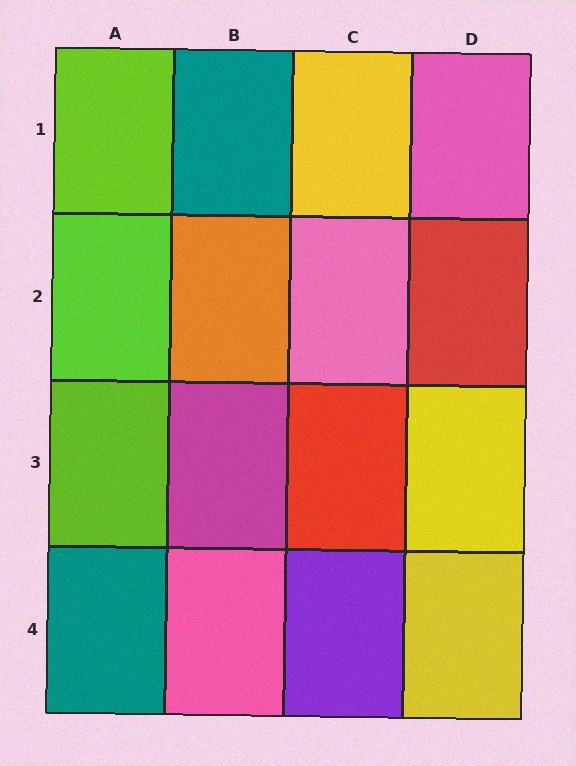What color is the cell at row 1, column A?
Lime.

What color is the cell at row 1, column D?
Pink.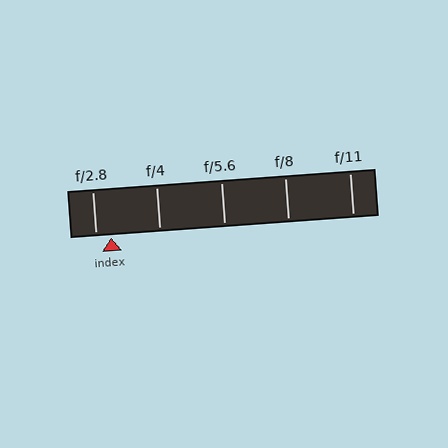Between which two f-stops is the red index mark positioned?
The index mark is between f/2.8 and f/4.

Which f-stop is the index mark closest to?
The index mark is closest to f/2.8.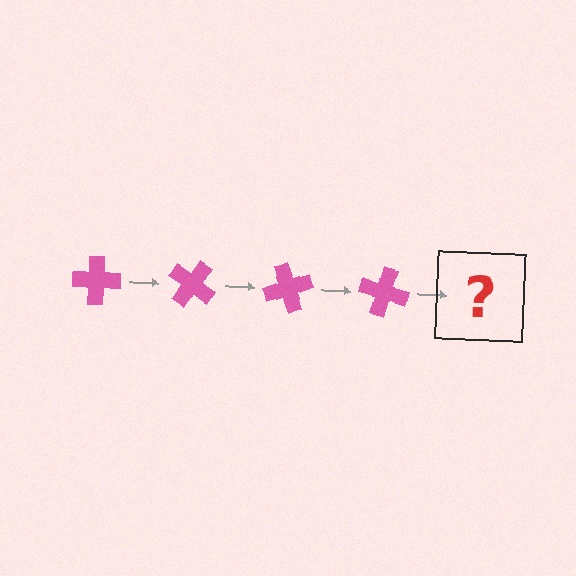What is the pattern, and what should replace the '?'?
The pattern is that the cross rotates 35 degrees each step. The '?' should be a pink cross rotated 140 degrees.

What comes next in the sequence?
The next element should be a pink cross rotated 140 degrees.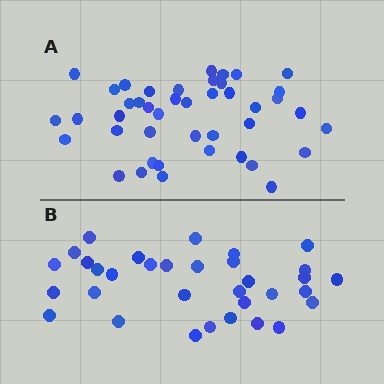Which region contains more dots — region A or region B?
Region A (the top region) has more dots.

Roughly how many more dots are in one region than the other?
Region A has roughly 10 or so more dots than region B.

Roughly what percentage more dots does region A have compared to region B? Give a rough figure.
About 30% more.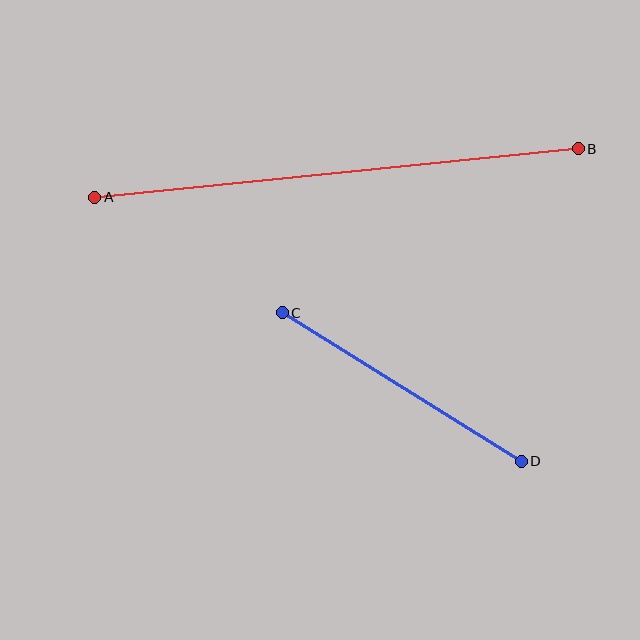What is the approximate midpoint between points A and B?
The midpoint is at approximately (336, 173) pixels.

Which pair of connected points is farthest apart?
Points A and B are farthest apart.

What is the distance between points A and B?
The distance is approximately 486 pixels.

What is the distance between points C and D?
The distance is approximately 281 pixels.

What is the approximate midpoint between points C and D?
The midpoint is at approximately (402, 387) pixels.